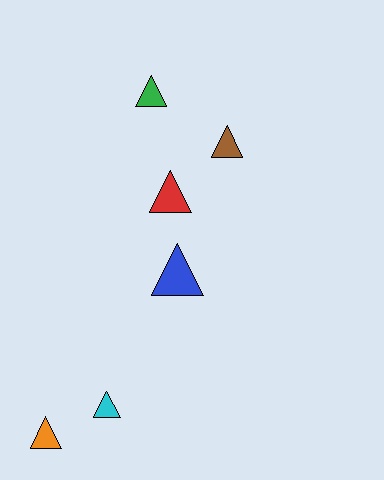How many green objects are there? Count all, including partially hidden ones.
There is 1 green object.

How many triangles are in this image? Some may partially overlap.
There are 6 triangles.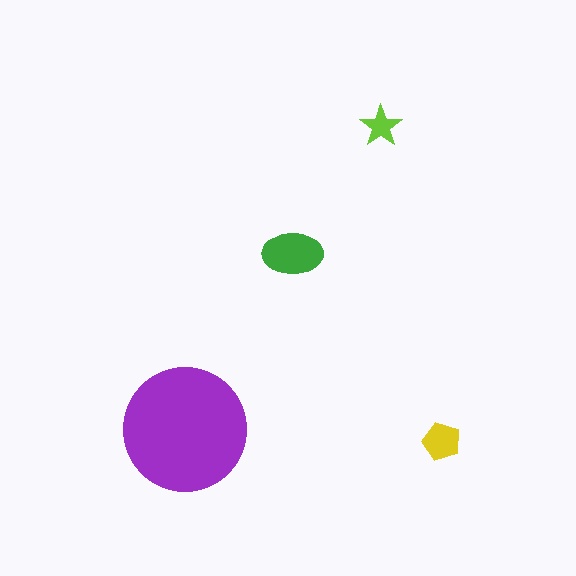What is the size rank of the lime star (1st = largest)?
4th.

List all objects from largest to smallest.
The purple circle, the green ellipse, the yellow pentagon, the lime star.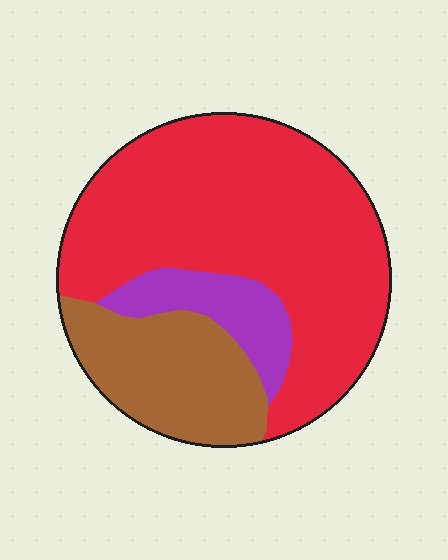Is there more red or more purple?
Red.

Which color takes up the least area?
Purple, at roughly 10%.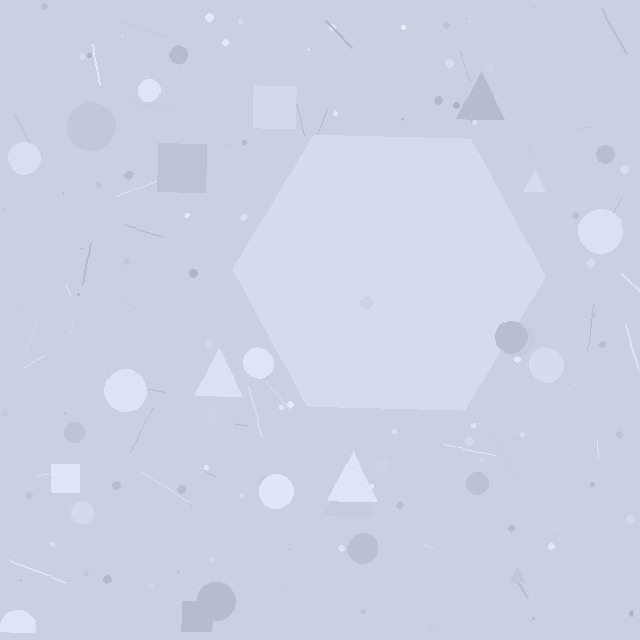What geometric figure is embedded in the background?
A hexagon is embedded in the background.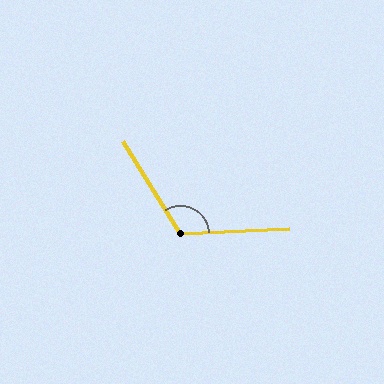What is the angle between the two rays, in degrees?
Approximately 119 degrees.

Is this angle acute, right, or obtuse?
It is obtuse.